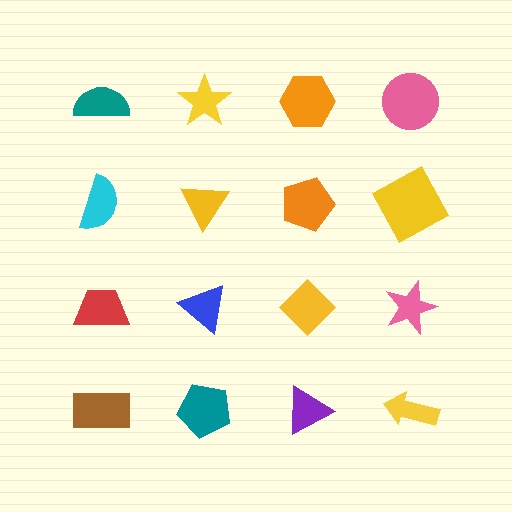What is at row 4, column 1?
A brown rectangle.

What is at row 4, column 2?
A teal pentagon.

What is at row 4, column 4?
A yellow arrow.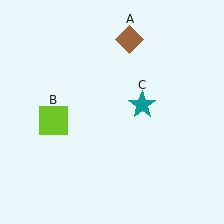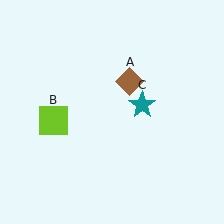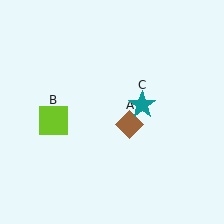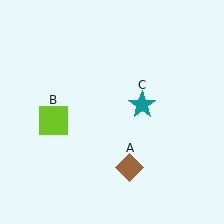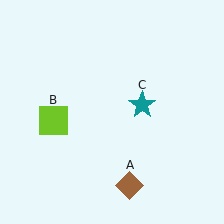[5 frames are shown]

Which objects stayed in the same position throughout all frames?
Lime square (object B) and teal star (object C) remained stationary.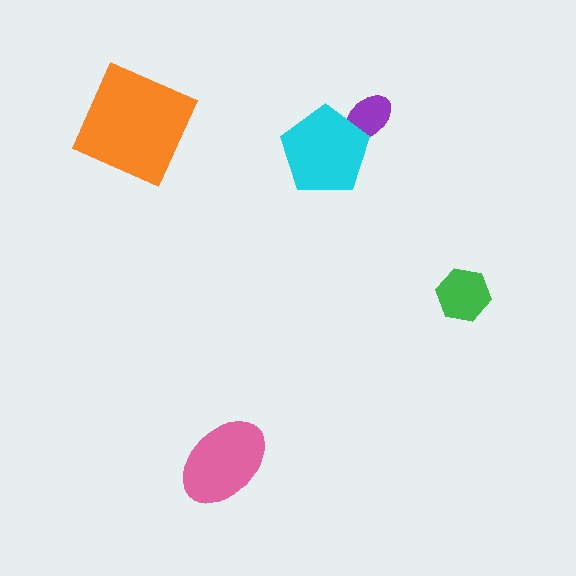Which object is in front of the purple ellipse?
The cyan pentagon is in front of the purple ellipse.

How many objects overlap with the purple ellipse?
1 object overlaps with the purple ellipse.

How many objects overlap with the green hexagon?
0 objects overlap with the green hexagon.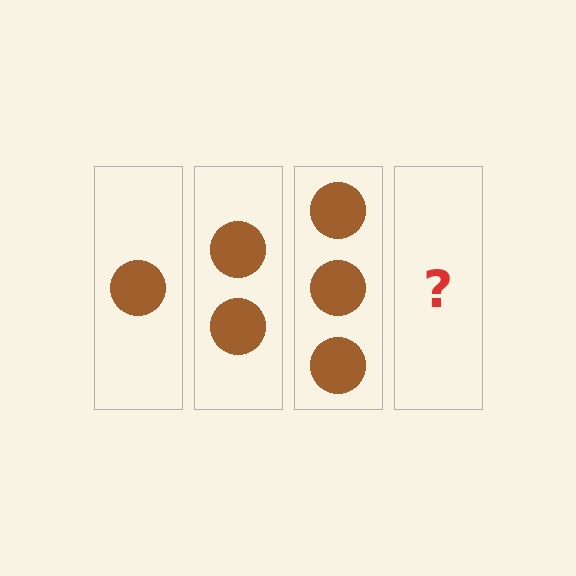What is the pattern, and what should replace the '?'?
The pattern is that each step adds one more circle. The '?' should be 4 circles.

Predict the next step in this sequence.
The next step is 4 circles.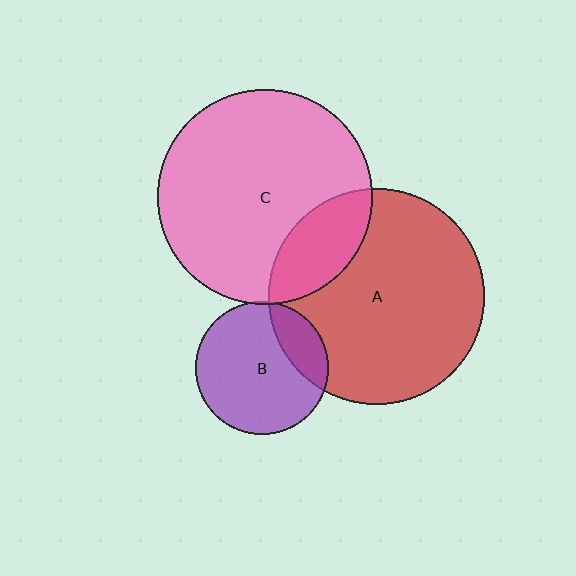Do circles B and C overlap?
Yes.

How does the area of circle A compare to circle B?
Approximately 2.6 times.